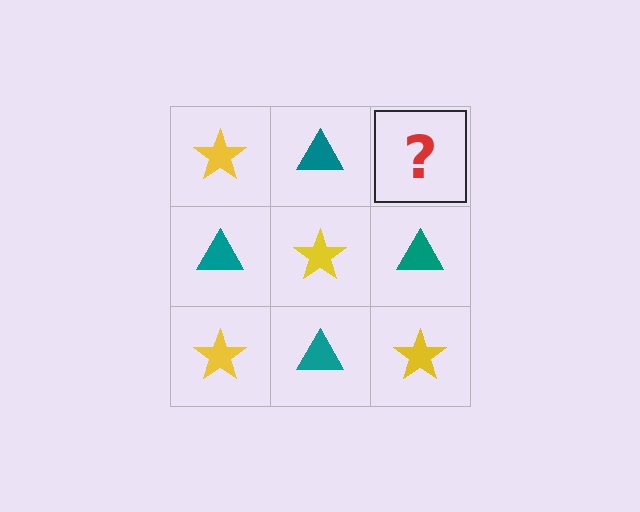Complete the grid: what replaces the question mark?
The question mark should be replaced with a yellow star.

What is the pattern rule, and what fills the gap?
The rule is that it alternates yellow star and teal triangle in a checkerboard pattern. The gap should be filled with a yellow star.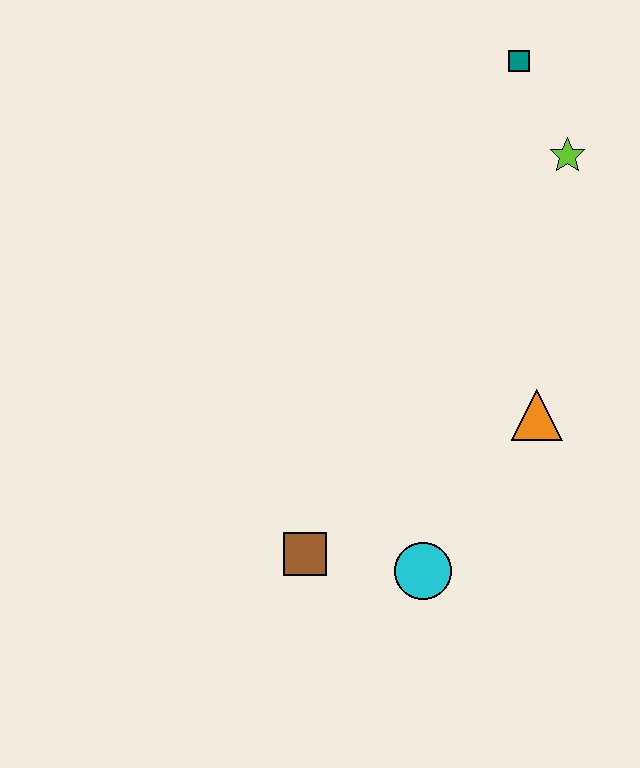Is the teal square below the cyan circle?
No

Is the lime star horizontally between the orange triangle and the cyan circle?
No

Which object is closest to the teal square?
The lime star is closest to the teal square.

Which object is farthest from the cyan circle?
The teal square is farthest from the cyan circle.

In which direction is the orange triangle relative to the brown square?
The orange triangle is to the right of the brown square.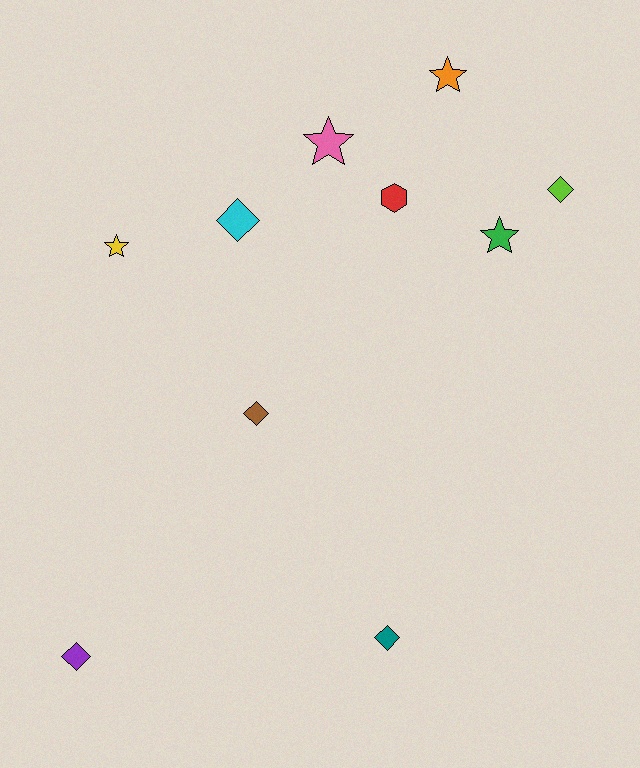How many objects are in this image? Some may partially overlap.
There are 10 objects.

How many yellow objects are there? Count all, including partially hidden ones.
There is 1 yellow object.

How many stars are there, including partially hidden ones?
There are 4 stars.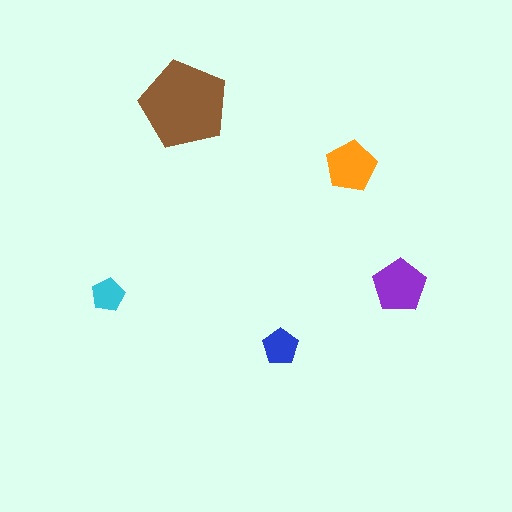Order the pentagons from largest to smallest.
the brown one, the purple one, the orange one, the blue one, the cyan one.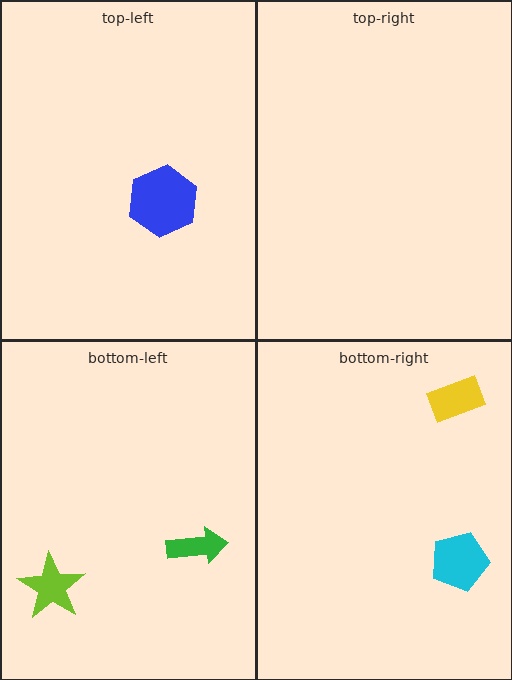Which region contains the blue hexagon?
The top-left region.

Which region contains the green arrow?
The bottom-left region.